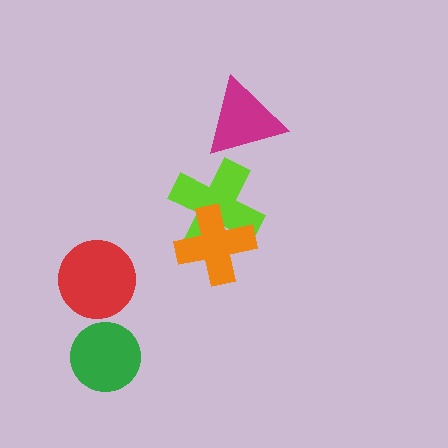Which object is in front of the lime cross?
The orange cross is in front of the lime cross.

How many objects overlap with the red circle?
0 objects overlap with the red circle.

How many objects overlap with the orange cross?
1 object overlaps with the orange cross.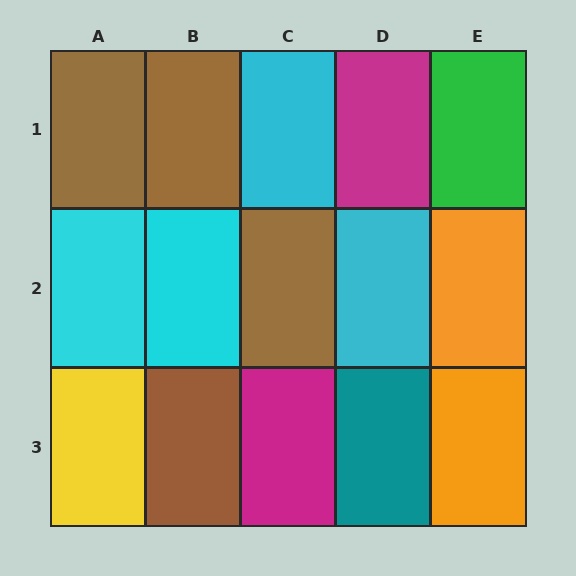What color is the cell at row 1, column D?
Magenta.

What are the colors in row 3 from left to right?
Yellow, brown, magenta, teal, orange.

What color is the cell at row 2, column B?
Cyan.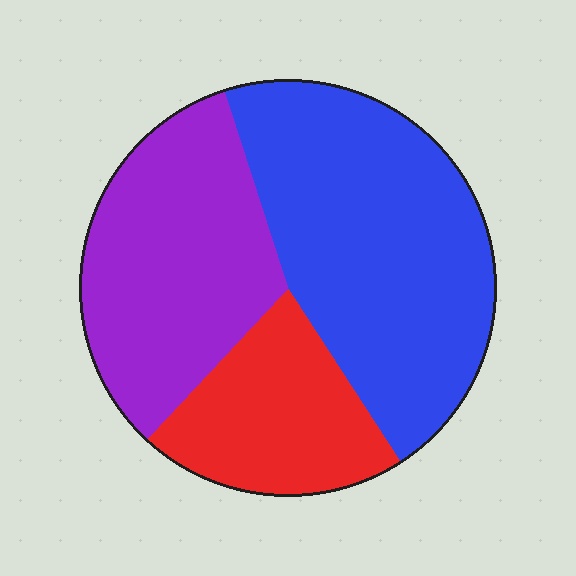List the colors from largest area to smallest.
From largest to smallest: blue, purple, red.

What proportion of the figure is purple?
Purple covers 33% of the figure.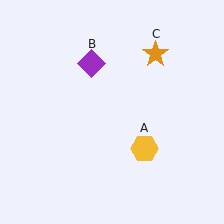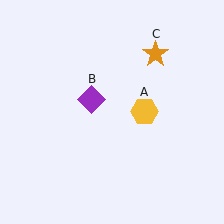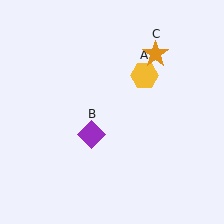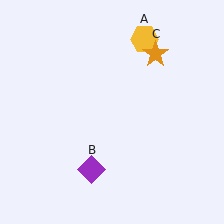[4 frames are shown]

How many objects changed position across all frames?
2 objects changed position: yellow hexagon (object A), purple diamond (object B).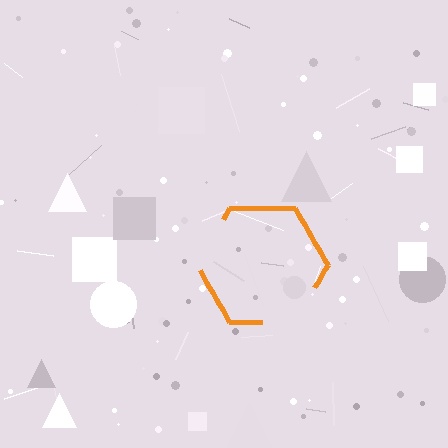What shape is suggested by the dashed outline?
The dashed outline suggests a hexagon.